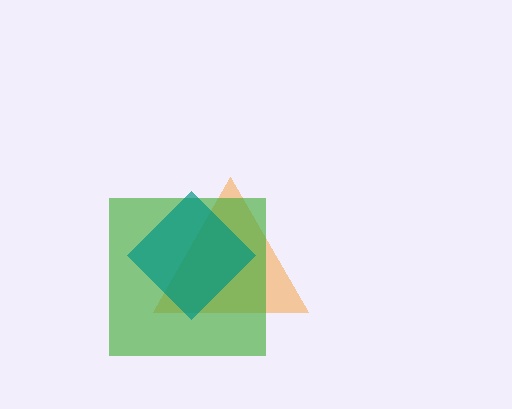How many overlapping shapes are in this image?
There are 3 overlapping shapes in the image.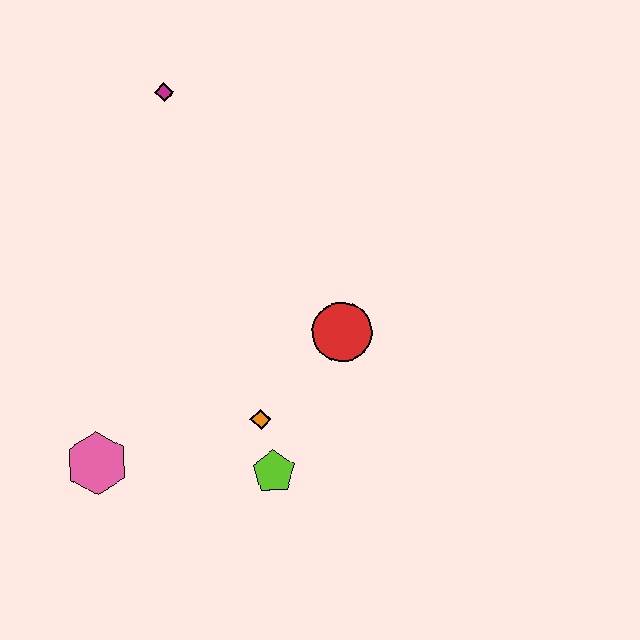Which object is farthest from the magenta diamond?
The lime pentagon is farthest from the magenta diamond.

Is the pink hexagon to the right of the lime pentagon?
No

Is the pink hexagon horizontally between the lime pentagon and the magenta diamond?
No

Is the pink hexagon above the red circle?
No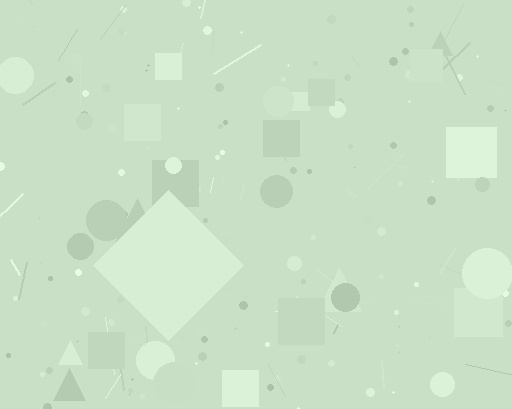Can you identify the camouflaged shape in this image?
The camouflaged shape is a diamond.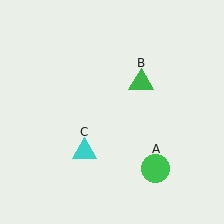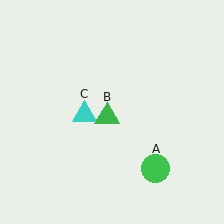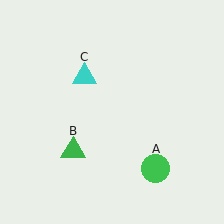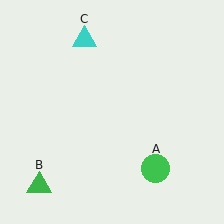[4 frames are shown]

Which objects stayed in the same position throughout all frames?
Green circle (object A) remained stationary.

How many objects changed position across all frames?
2 objects changed position: green triangle (object B), cyan triangle (object C).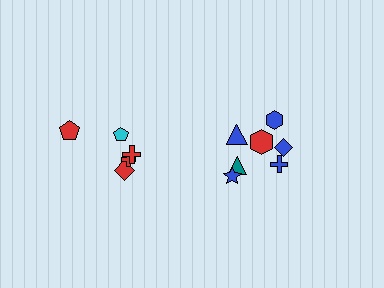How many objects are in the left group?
There are 5 objects.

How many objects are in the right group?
There are 7 objects.